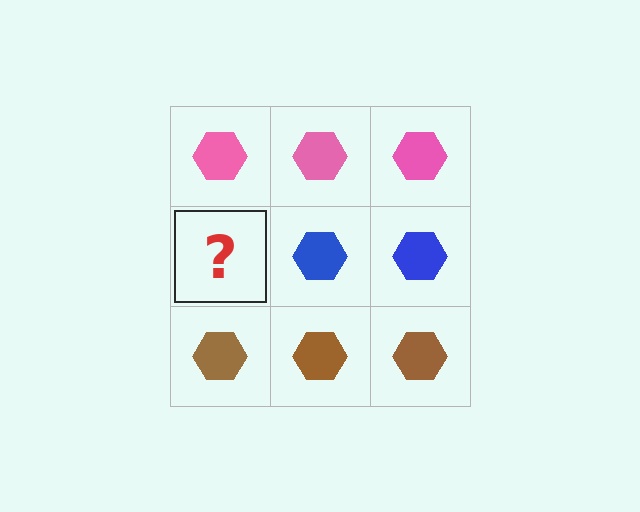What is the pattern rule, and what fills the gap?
The rule is that each row has a consistent color. The gap should be filled with a blue hexagon.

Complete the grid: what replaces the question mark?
The question mark should be replaced with a blue hexagon.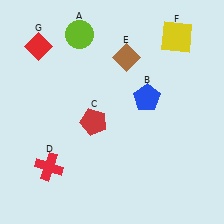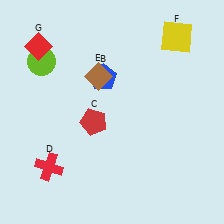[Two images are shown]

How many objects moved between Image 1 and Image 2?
3 objects moved between the two images.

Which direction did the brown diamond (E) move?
The brown diamond (E) moved left.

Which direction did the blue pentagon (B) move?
The blue pentagon (B) moved left.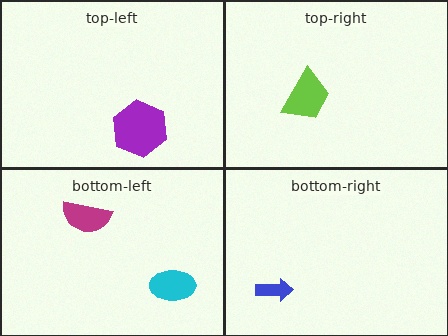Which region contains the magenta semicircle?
The bottom-left region.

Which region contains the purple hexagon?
The top-left region.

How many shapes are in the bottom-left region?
2.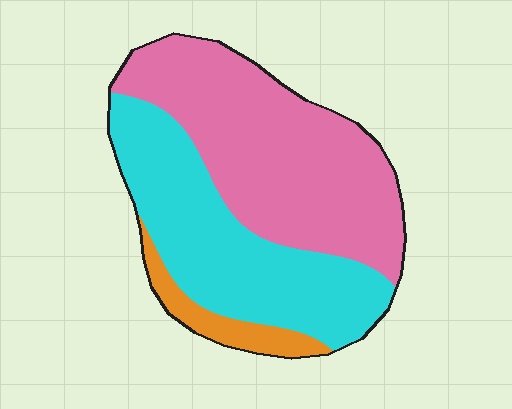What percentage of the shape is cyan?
Cyan takes up about two fifths (2/5) of the shape.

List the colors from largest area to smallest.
From largest to smallest: pink, cyan, orange.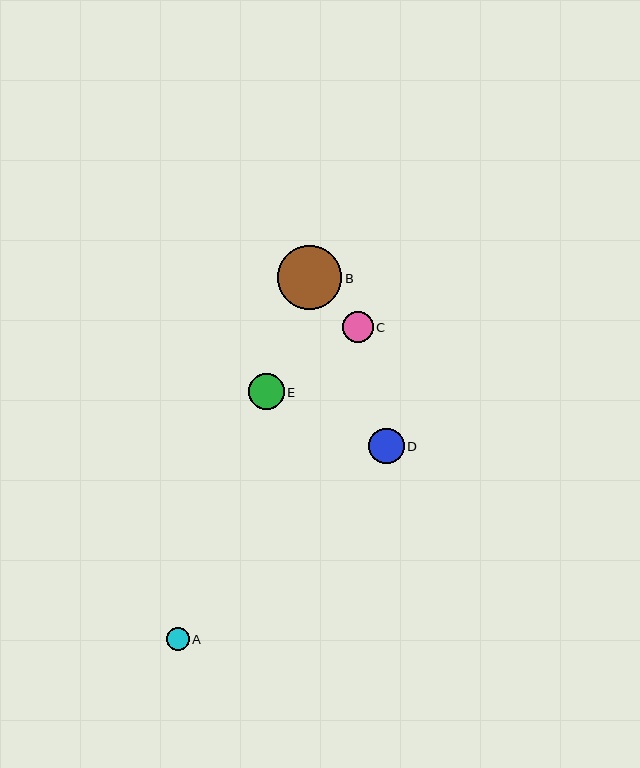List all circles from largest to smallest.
From largest to smallest: B, D, E, C, A.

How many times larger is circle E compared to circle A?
Circle E is approximately 1.6 times the size of circle A.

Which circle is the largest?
Circle B is the largest with a size of approximately 64 pixels.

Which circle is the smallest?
Circle A is the smallest with a size of approximately 23 pixels.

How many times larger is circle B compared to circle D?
Circle B is approximately 1.8 times the size of circle D.